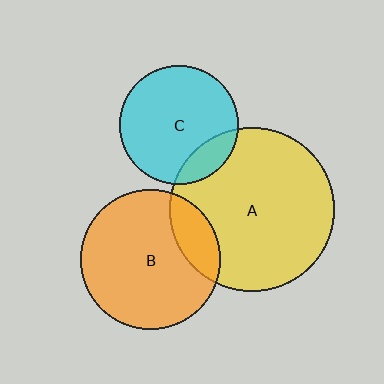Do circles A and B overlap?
Yes.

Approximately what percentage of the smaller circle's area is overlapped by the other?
Approximately 20%.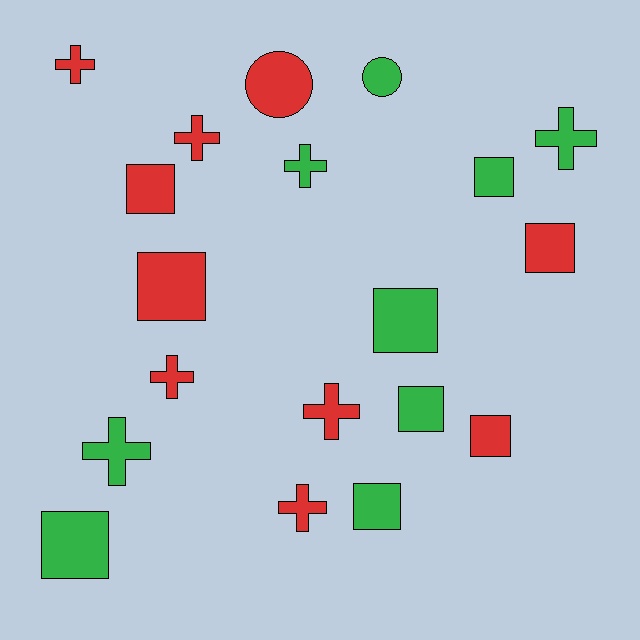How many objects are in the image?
There are 19 objects.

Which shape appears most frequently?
Square, with 9 objects.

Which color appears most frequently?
Red, with 10 objects.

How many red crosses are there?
There are 5 red crosses.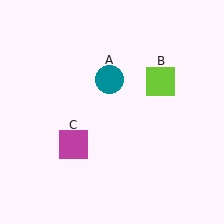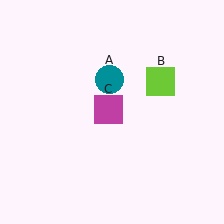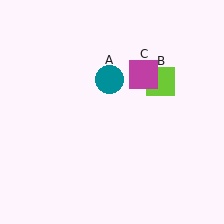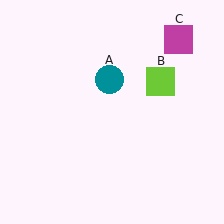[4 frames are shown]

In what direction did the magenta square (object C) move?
The magenta square (object C) moved up and to the right.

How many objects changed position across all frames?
1 object changed position: magenta square (object C).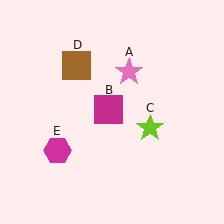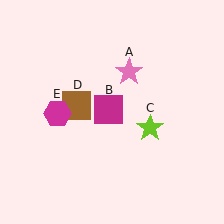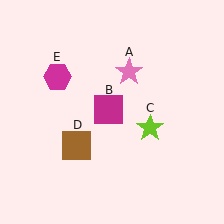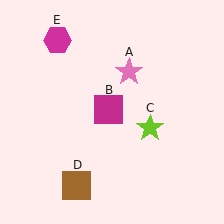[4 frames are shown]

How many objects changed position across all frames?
2 objects changed position: brown square (object D), magenta hexagon (object E).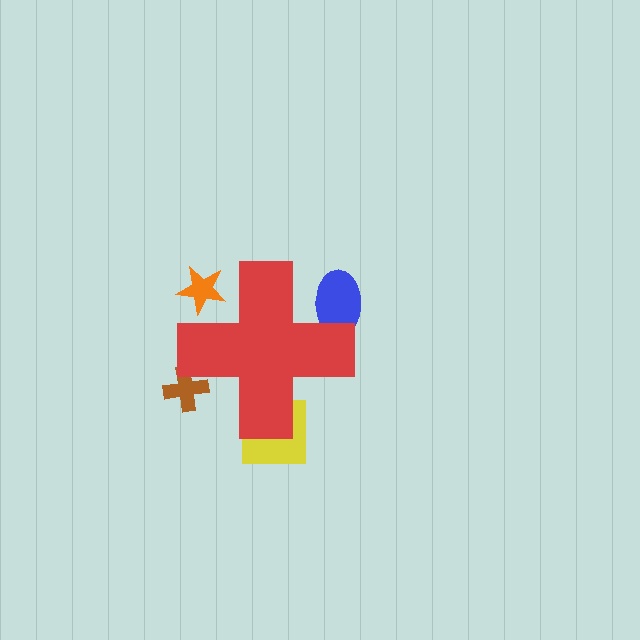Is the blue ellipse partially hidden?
Yes, the blue ellipse is partially hidden behind the red cross.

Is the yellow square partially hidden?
Yes, the yellow square is partially hidden behind the red cross.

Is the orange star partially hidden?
Yes, the orange star is partially hidden behind the red cross.